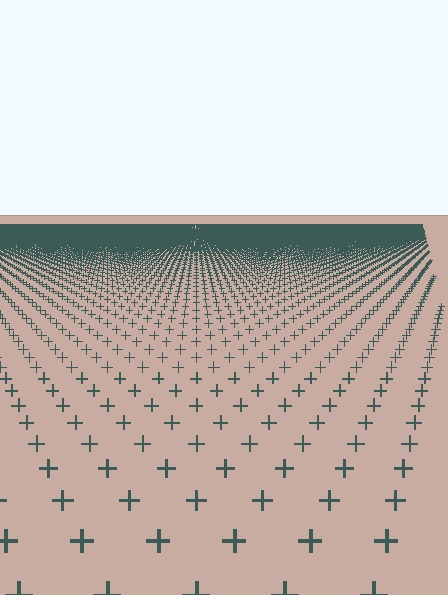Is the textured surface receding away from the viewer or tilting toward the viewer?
The surface is receding away from the viewer. Texture elements get smaller and denser toward the top.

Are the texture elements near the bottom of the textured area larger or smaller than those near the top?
Larger. Near the bottom, elements are closer to the viewer and appear at a bigger on-screen size.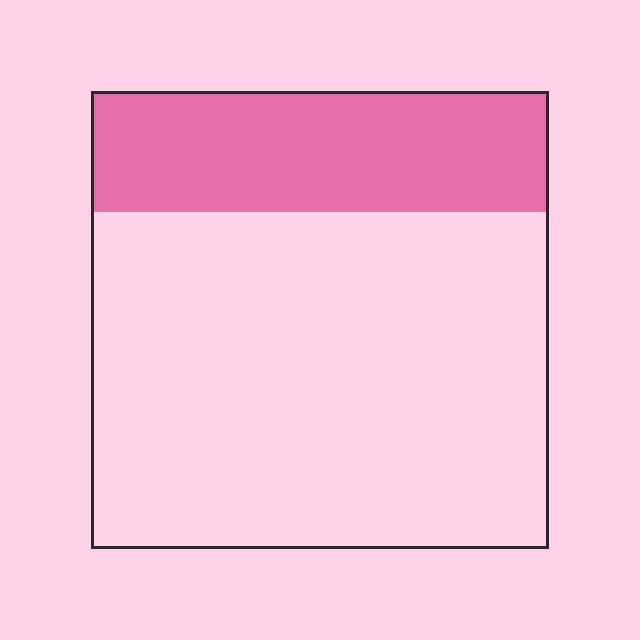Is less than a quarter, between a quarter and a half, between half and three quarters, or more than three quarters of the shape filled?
Between a quarter and a half.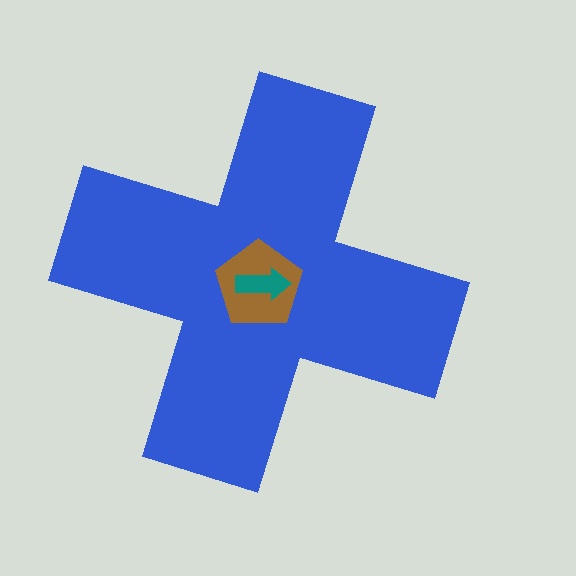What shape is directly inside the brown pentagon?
The teal arrow.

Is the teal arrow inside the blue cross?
Yes.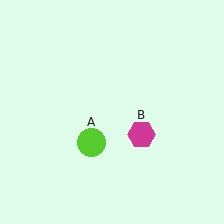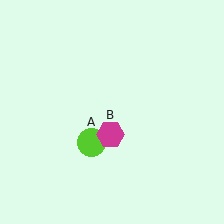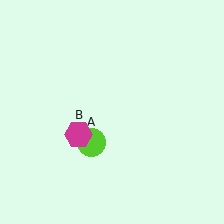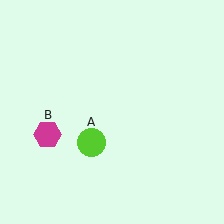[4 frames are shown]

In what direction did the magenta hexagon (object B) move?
The magenta hexagon (object B) moved left.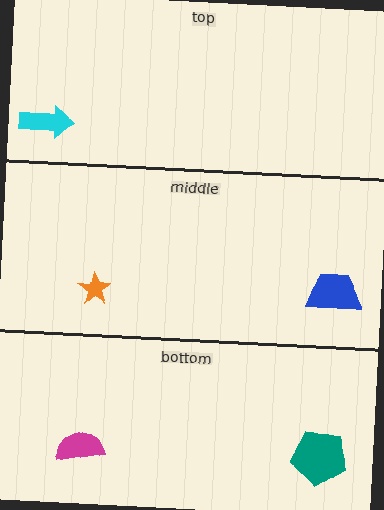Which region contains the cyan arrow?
The top region.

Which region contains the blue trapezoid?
The middle region.